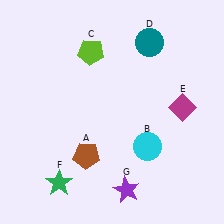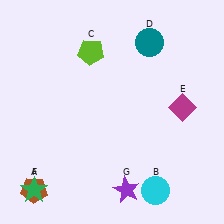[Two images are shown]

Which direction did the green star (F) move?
The green star (F) moved left.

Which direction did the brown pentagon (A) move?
The brown pentagon (A) moved left.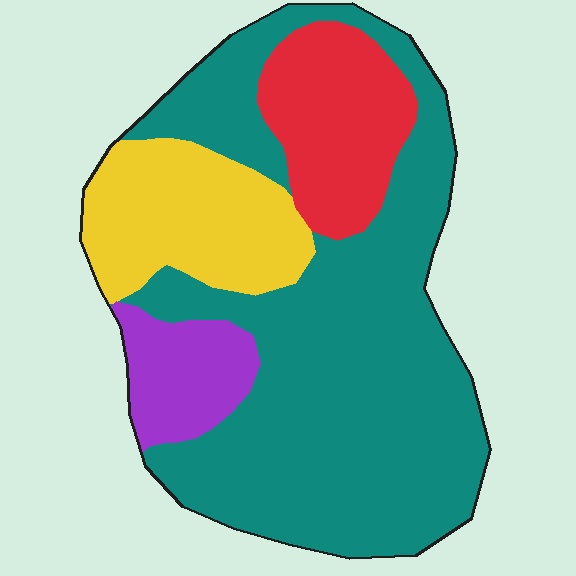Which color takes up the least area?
Purple, at roughly 10%.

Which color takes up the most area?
Teal, at roughly 60%.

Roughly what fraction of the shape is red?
Red covers 14% of the shape.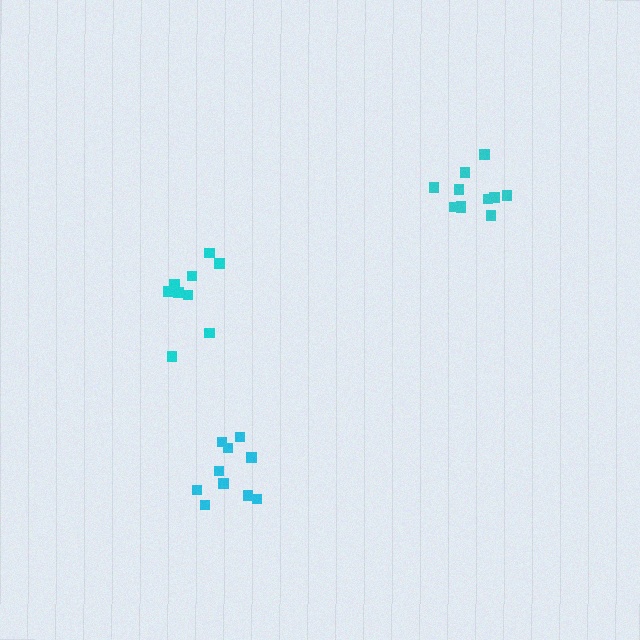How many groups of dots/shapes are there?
There are 3 groups.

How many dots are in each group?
Group 1: 11 dots, Group 2: 9 dots, Group 3: 10 dots (30 total).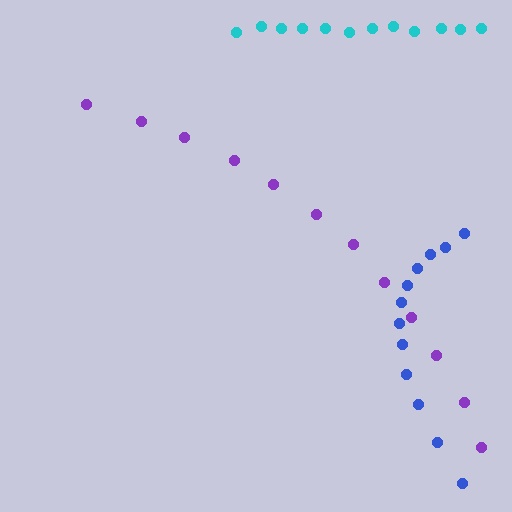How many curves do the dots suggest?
There are 3 distinct paths.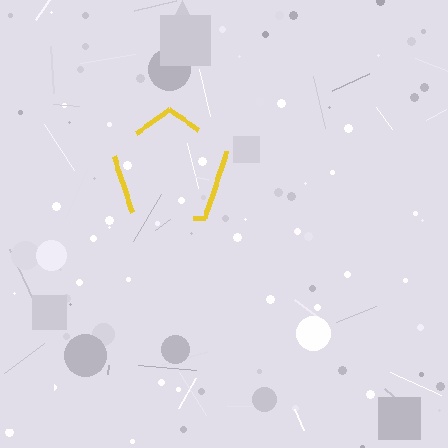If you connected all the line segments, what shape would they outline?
They would outline a pentagon.